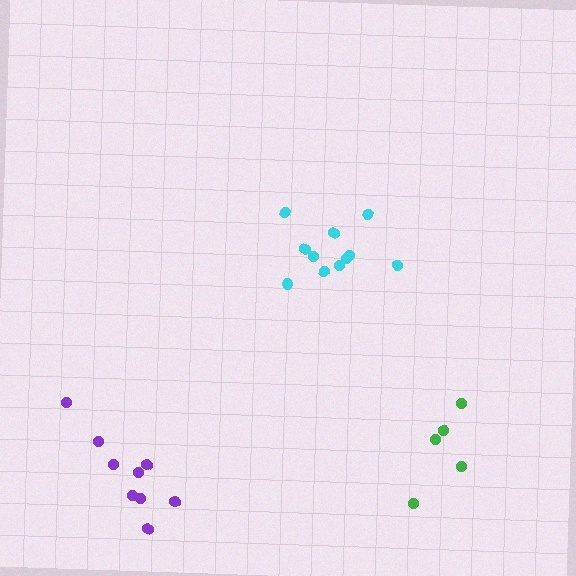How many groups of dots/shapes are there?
There are 3 groups.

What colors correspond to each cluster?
The clusters are colored: cyan, green, purple.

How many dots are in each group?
Group 1: 11 dots, Group 2: 5 dots, Group 3: 9 dots (25 total).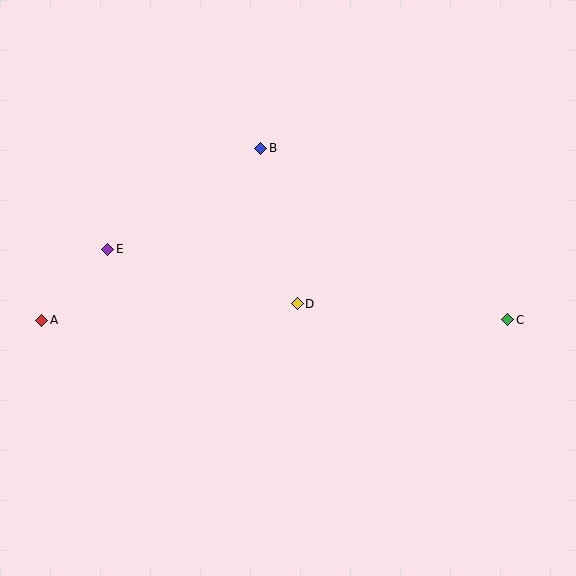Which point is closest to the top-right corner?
Point C is closest to the top-right corner.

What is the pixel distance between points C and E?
The distance between C and E is 406 pixels.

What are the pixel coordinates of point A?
Point A is at (42, 320).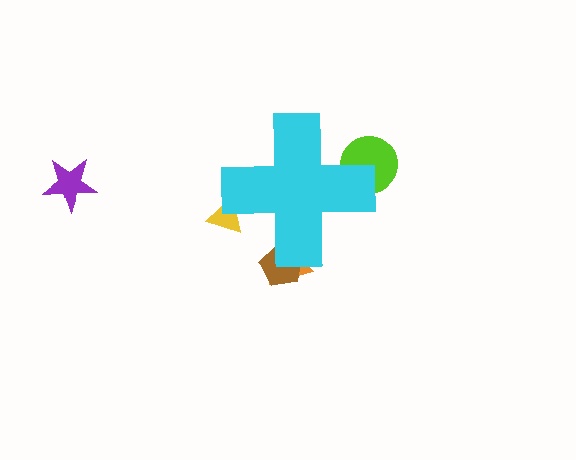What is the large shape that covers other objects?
A cyan cross.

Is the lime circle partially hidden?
Yes, the lime circle is partially hidden behind the cyan cross.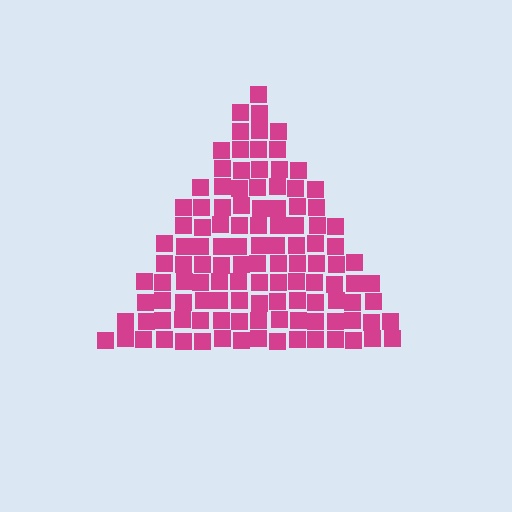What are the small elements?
The small elements are squares.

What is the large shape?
The large shape is a triangle.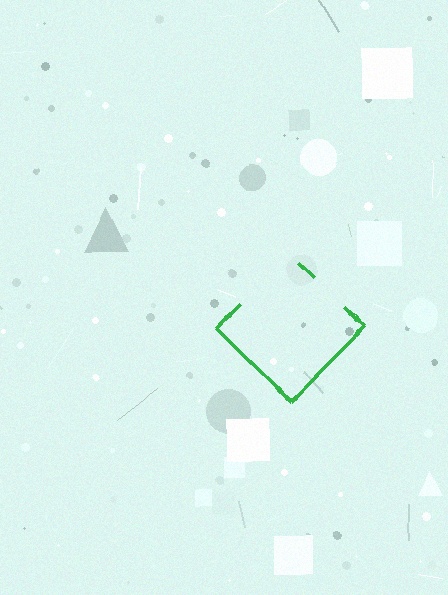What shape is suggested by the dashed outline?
The dashed outline suggests a diamond.